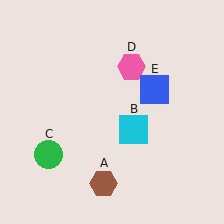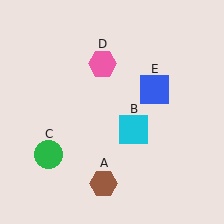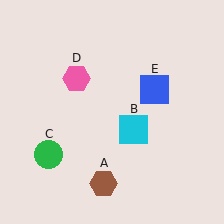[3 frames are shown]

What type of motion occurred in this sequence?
The pink hexagon (object D) rotated counterclockwise around the center of the scene.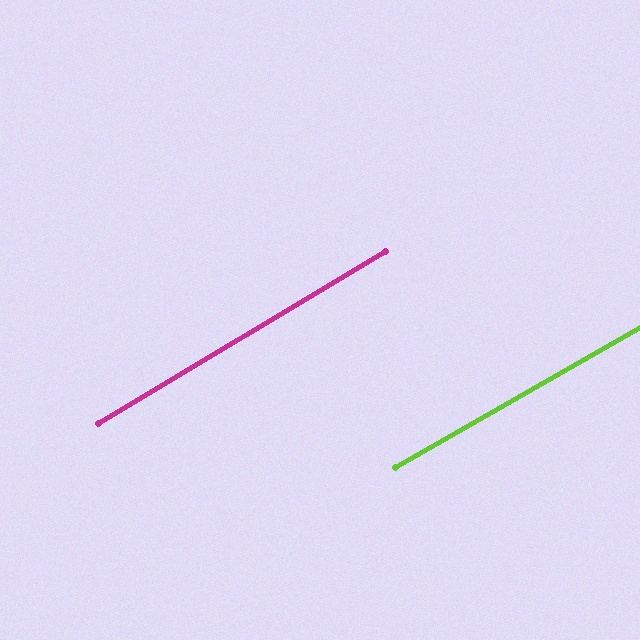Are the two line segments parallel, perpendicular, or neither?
Parallel — their directions differ by only 1.2°.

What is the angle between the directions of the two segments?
Approximately 1 degree.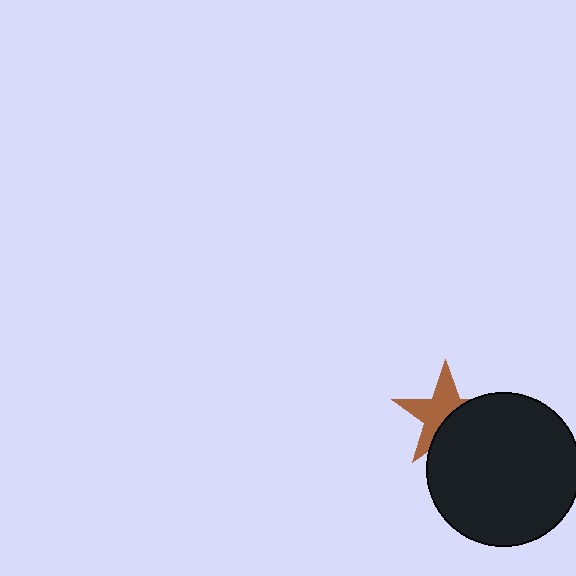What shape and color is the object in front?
The object in front is a black circle.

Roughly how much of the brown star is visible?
About half of it is visible (roughly 56%).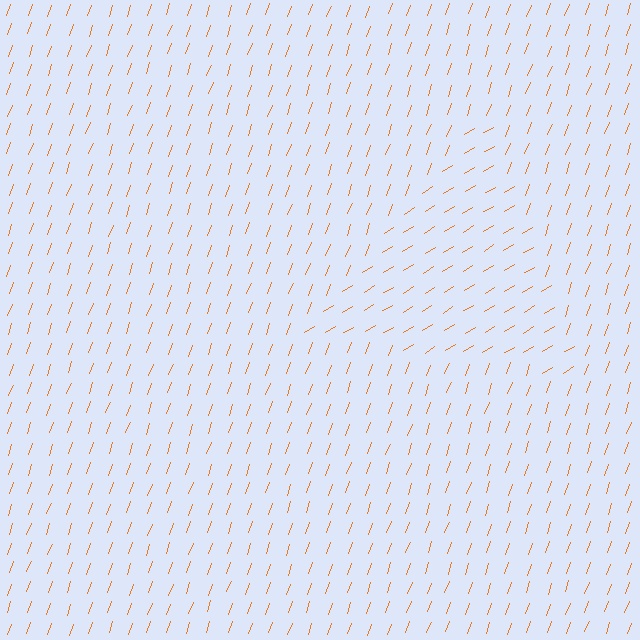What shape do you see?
I see a triangle.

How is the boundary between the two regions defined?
The boundary is defined purely by a change in line orientation (approximately 39 degrees difference). All lines are the same color and thickness.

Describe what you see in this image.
The image is filled with small orange line segments. A triangle region in the image has lines oriented differently from the surrounding lines, creating a visible texture boundary.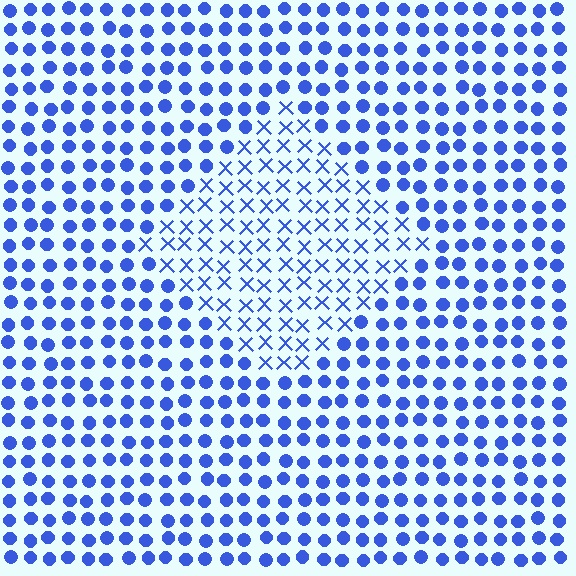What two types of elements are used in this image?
The image uses X marks inside the diamond region and circles outside it.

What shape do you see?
I see a diamond.